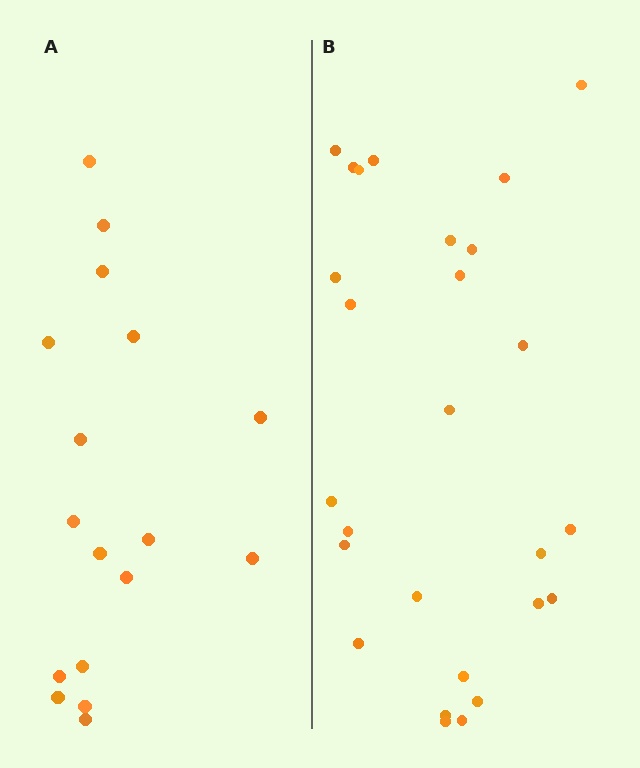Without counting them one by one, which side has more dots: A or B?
Region B (the right region) has more dots.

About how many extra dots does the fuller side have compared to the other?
Region B has roughly 10 or so more dots than region A.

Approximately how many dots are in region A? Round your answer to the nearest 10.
About 20 dots. (The exact count is 17, which rounds to 20.)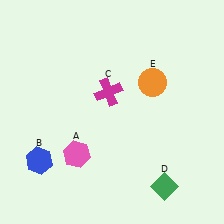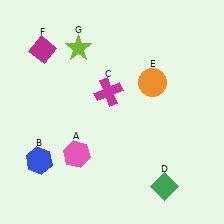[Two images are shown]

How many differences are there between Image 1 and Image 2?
There are 2 differences between the two images.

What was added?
A magenta diamond (F), a lime star (G) were added in Image 2.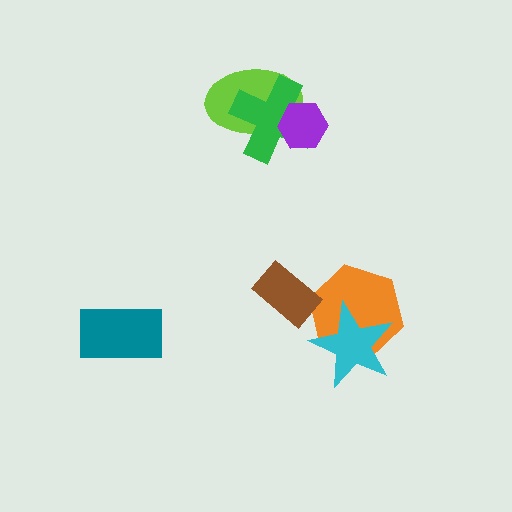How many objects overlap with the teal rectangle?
0 objects overlap with the teal rectangle.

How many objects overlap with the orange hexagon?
1 object overlaps with the orange hexagon.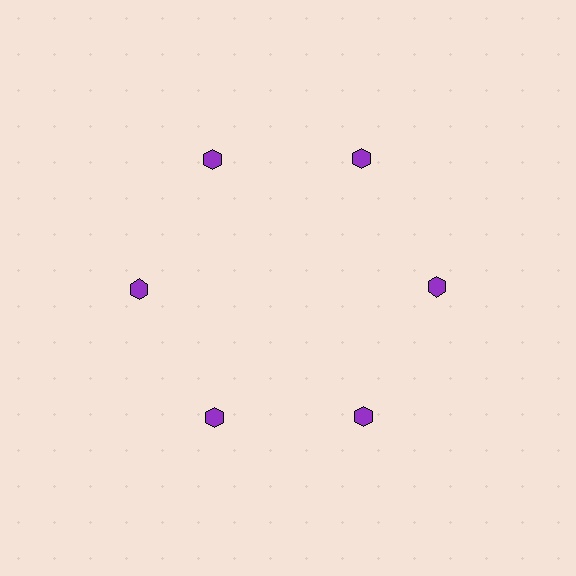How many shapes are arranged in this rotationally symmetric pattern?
There are 6 shapes, arranged in 6 groups of 1.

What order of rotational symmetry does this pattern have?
This pattern has 6-fold rotational symmetry.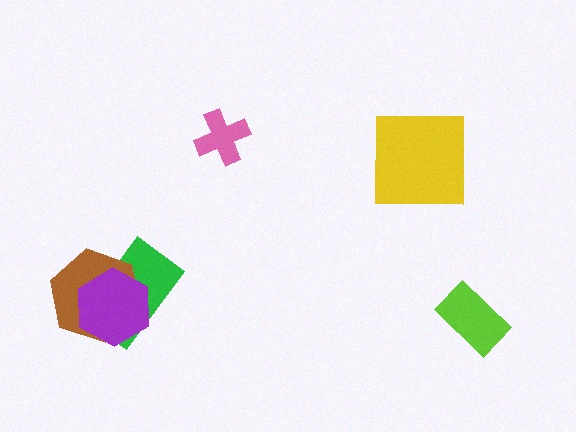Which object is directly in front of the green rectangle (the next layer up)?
The brown hexagon is directly in front of the green rectangle.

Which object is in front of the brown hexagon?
The purple hexagon is in front of the brown hexagon.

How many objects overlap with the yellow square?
0 objects overlap with the yellow square.